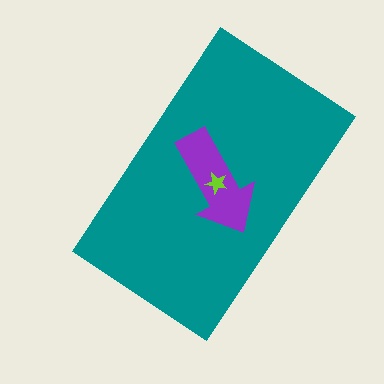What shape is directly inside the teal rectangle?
The purple arrow.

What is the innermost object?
The lime star.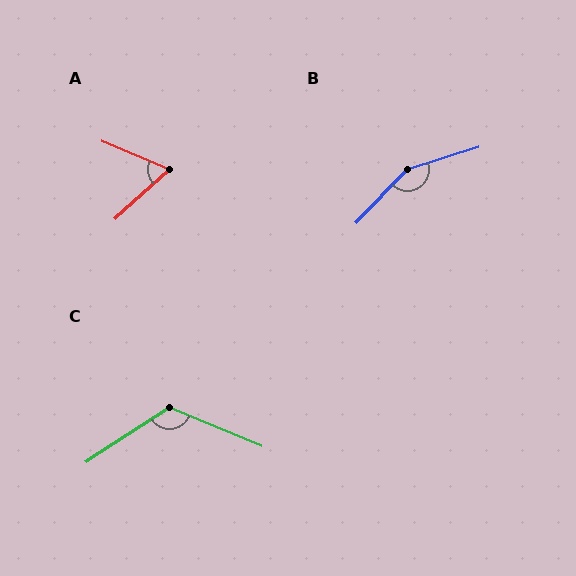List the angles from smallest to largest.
A (65°), C (124°), B (151°).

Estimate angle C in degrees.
Approximately 124 degrees.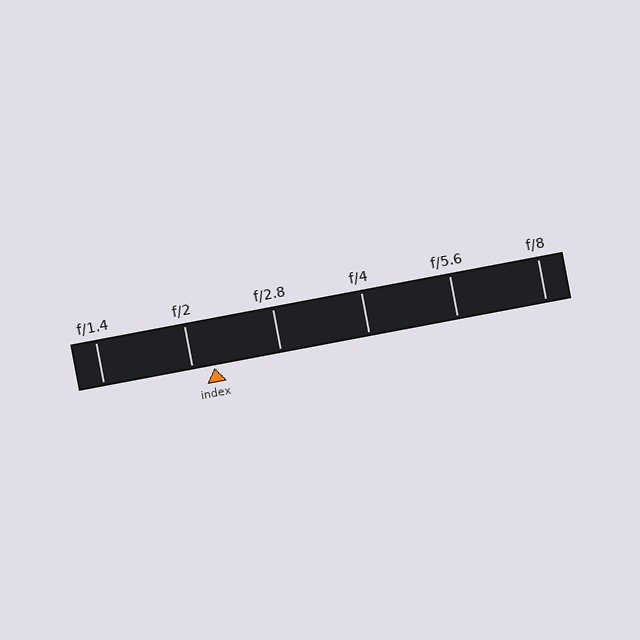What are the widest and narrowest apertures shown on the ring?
The widest aperture shown is f/1.4 and the narrowest is f/8.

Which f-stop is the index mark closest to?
The index mark is closest to f/2.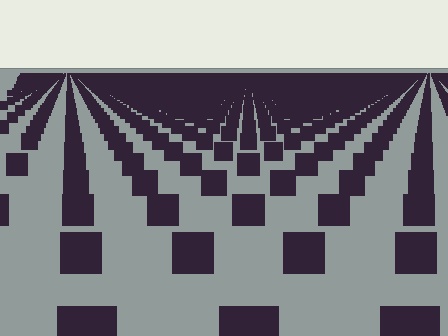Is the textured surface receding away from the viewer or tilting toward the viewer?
The surface is receding away from the viewer. Texture elements get smaller and denser toward the top.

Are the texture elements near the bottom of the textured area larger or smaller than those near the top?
Larger. Near the bottom, elements are closer to the viewer and appear at a bigger on-screen size.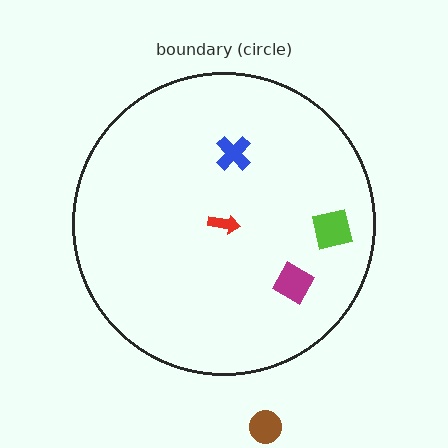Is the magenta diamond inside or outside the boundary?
Inside.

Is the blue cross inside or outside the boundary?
Inside.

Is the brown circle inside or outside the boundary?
Outside.